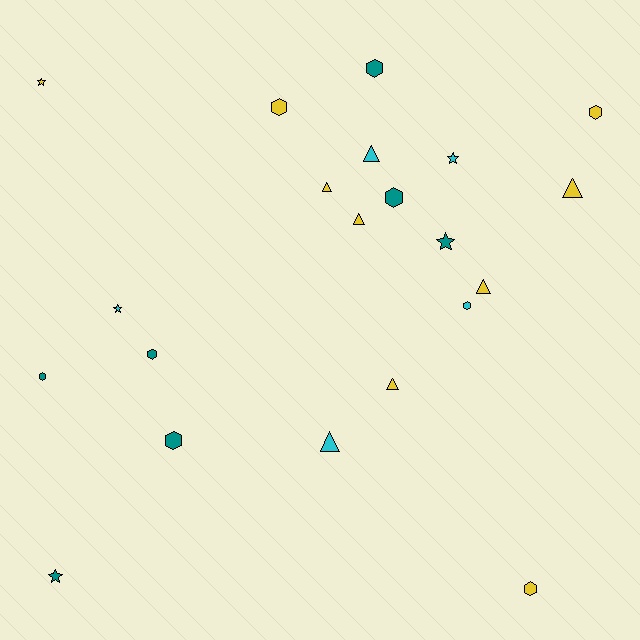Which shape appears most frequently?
Hexagon, with 9 objects.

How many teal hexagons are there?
There are 5 teal hexagons.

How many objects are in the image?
There are 21 objects.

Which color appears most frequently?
Yellow, with 9 objects.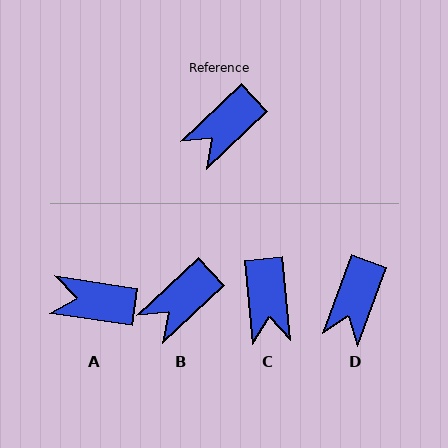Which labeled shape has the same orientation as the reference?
B.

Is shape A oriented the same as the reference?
No, it is off by about 52 degrees.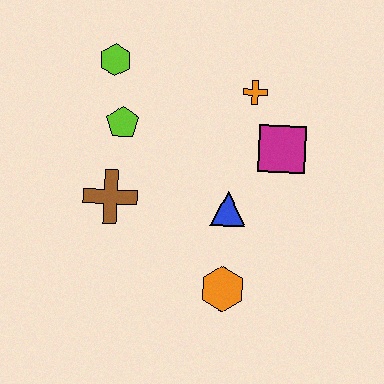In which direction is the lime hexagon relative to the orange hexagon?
The lime hexagon is above the orange hexagon.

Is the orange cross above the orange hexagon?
Yes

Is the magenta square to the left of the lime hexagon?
No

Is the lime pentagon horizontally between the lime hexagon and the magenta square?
Yes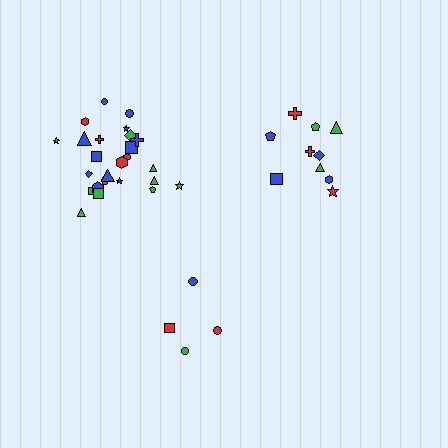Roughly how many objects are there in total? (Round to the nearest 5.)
Roughly 40 objects in total.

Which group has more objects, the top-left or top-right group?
The top-left group.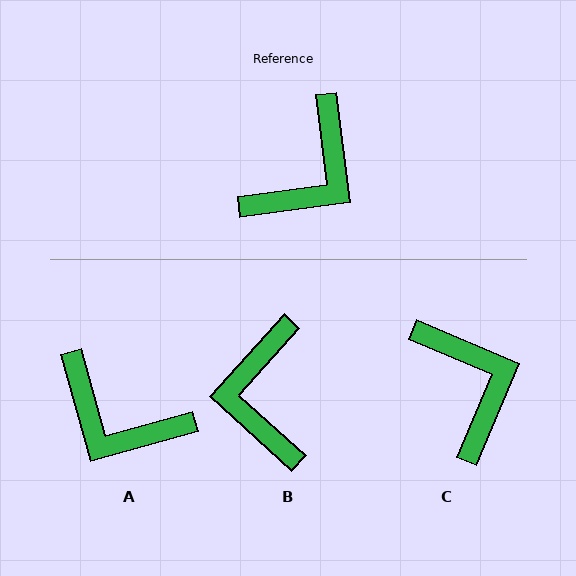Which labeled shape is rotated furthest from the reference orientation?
B, about 140 degrees away.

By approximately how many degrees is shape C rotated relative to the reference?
Approximately 60 degrees counter-clockwise.